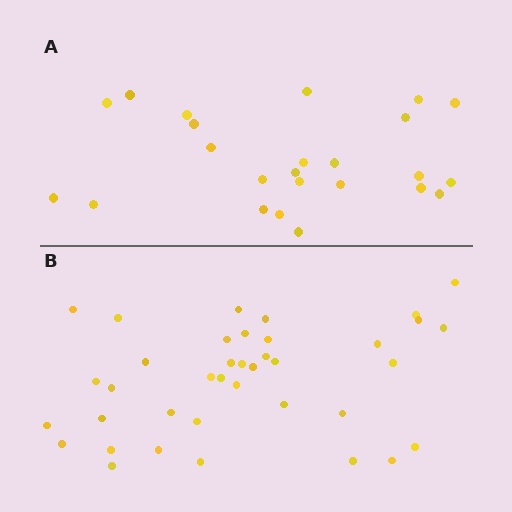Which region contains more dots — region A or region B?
Region B (the bottom region) has more dots.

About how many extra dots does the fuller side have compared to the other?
Region B has approximately 15 more dots than region A.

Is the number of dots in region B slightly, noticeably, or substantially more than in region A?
Region B has substantially more. The ratio is roughly 1.6 to 1.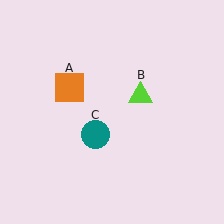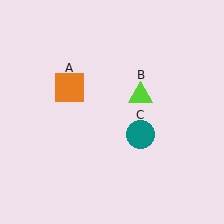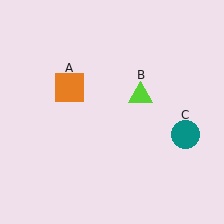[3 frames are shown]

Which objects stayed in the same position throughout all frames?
Orange square (object A) and lime triangle (object B) remained stationary.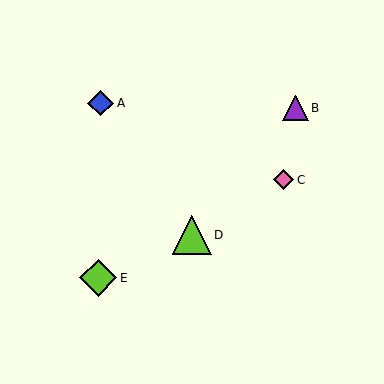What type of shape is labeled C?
Shape C is a pink diamond.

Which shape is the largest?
The lime triangle (labeled D) is the largest.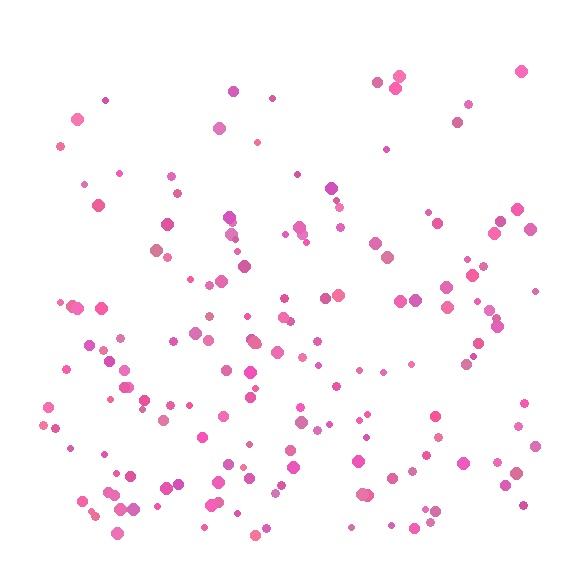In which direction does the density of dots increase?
From top to bottom, with the bottom side densest.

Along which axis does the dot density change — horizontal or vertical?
Vertical.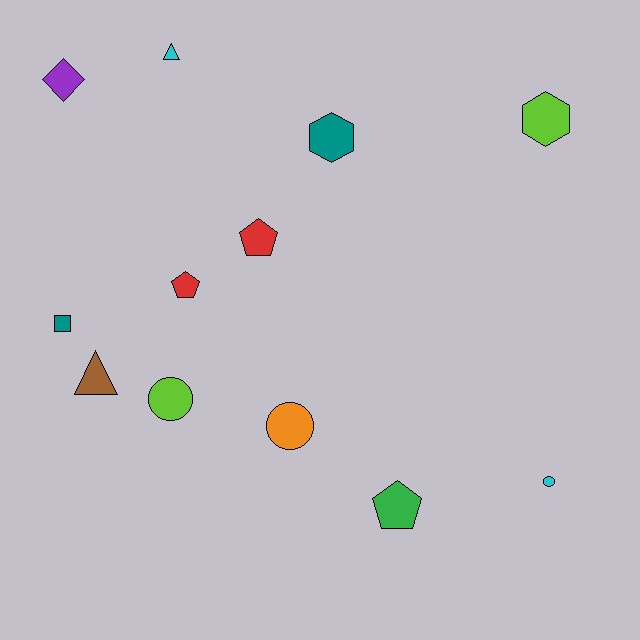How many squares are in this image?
There is 1 square.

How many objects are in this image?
There are 12 objects.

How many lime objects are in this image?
There are 2 lime objects.